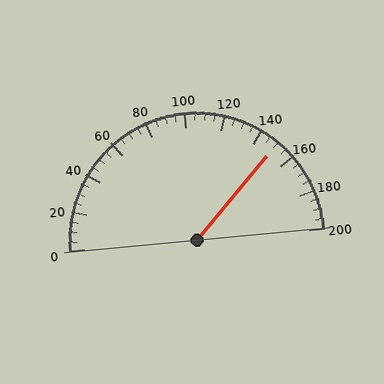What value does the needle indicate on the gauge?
The needle indicates approximately 150.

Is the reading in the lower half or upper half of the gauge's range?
The reading is in the upper half of the range (0 to 200).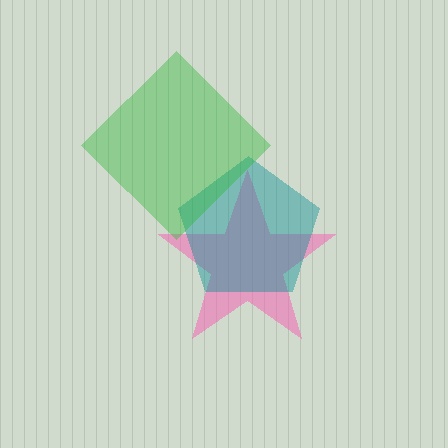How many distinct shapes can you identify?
There are 3 distinct shapes: a pink star, a teal pentagon, a green diamond.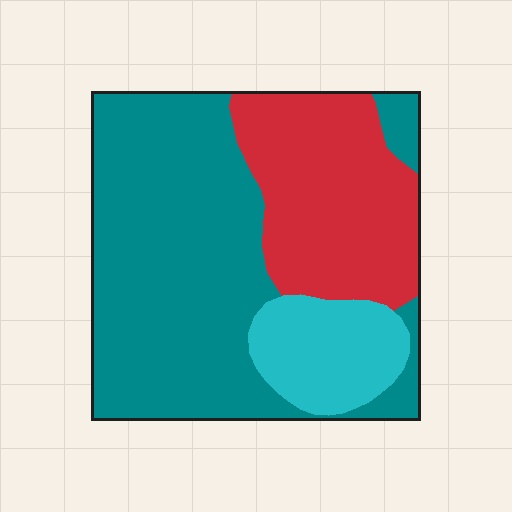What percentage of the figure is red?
Red takes up between a sixth and a third of the figure.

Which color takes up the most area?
Teal, at roughly 55%.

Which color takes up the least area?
Cyan, at roughly 15%.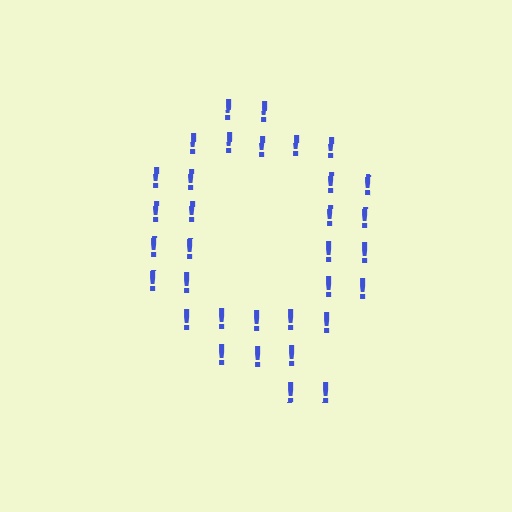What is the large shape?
The large shape is the letter Q.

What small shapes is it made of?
It is made of small exclamation marks.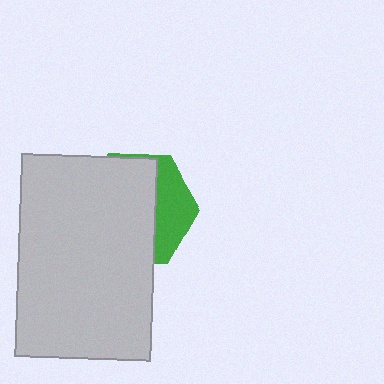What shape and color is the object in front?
The object in front is a light gray rectangle.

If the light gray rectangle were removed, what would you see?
You would see the complete green hexagon.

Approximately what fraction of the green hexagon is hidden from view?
Roughly 69% of the green hexagon is hidden behind the light gray rectangle.